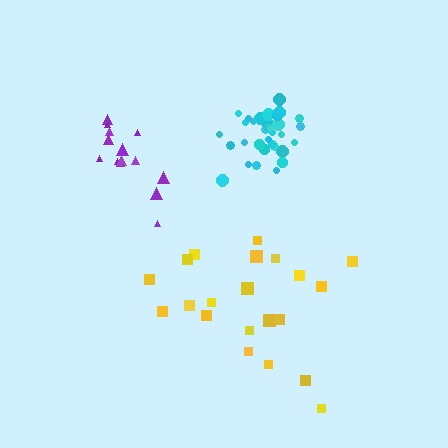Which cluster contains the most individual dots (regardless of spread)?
Cyan (34).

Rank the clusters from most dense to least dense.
cyan, purple, yellow.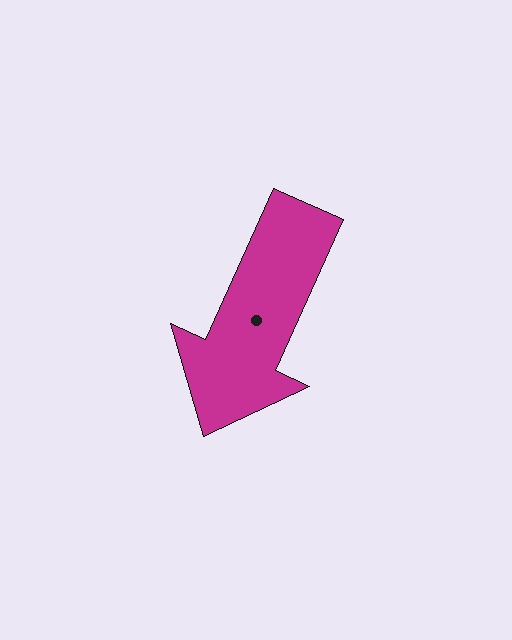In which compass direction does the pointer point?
Southwest.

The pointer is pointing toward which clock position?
Roughly 7 o'clock.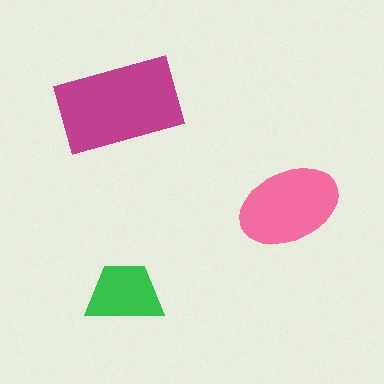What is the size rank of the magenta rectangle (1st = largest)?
1st.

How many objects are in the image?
There are 3 objects in the image.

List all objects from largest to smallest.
The magenta rectangle, the pink ellipse, the green trapezoid.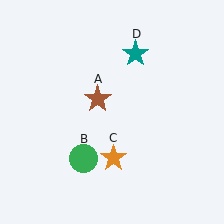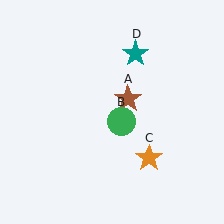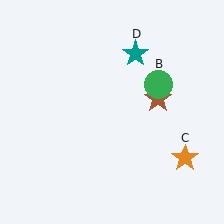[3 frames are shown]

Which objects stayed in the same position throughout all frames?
Teal star (object D) remained stationary.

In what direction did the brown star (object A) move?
The brown star (object A) moved right.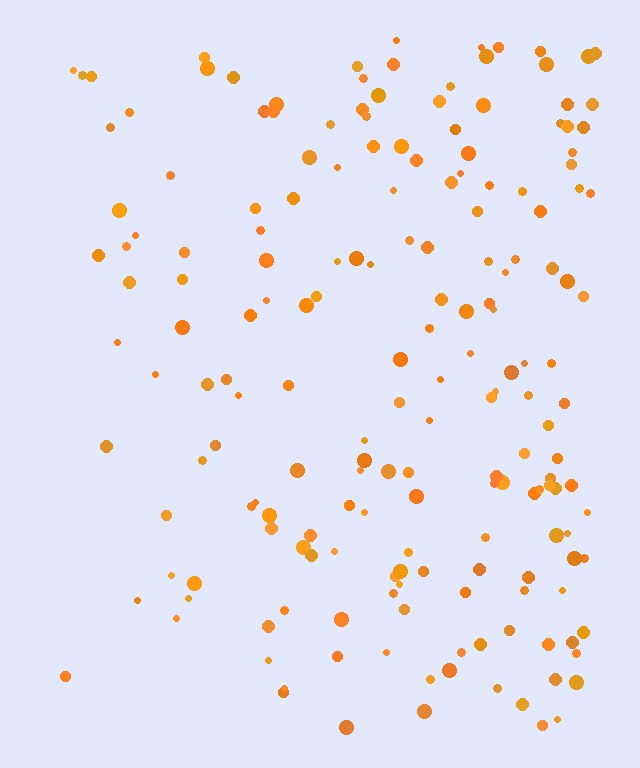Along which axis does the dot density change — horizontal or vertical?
Horizontal.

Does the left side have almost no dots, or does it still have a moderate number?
Still a moderate number, just noticeably fewer than the right.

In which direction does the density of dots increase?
From left to right, with the right side densest.